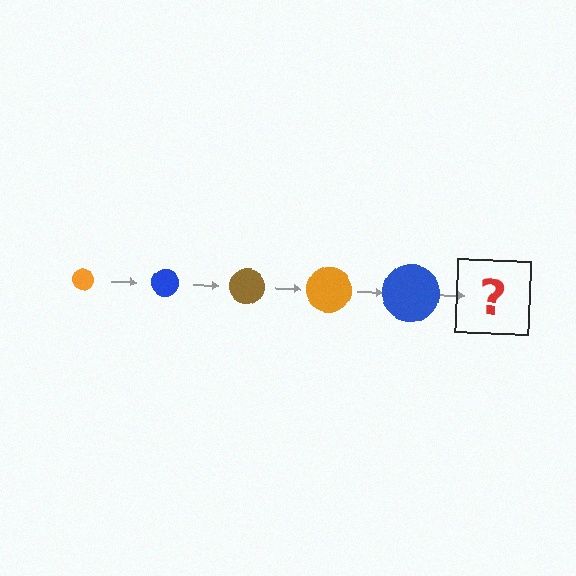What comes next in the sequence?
The next element should be a brown circle, larger than the previous one.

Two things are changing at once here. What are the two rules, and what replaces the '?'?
The two rules are that the circle grows larger each step and the color cycles through orange, blue, and brown. The '?' should be a brown circle, larger than the previous one.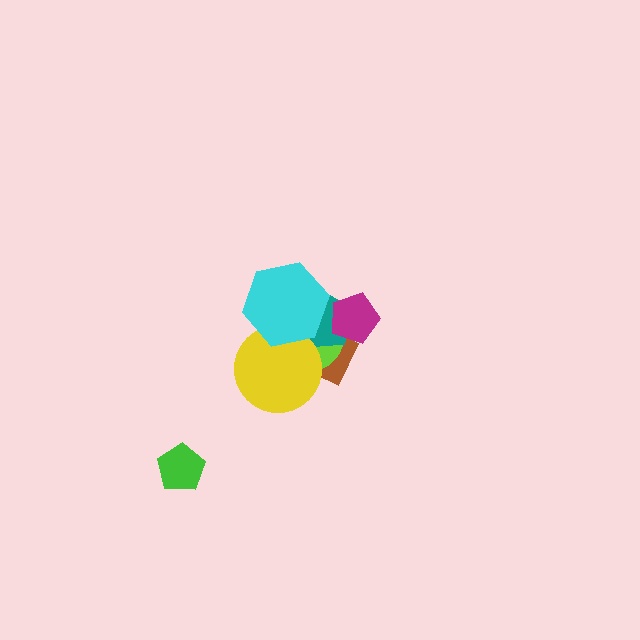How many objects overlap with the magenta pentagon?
3 objects overlap with the magenta pentagon.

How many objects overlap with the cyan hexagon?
4 objects overlap with the cyan hexagon.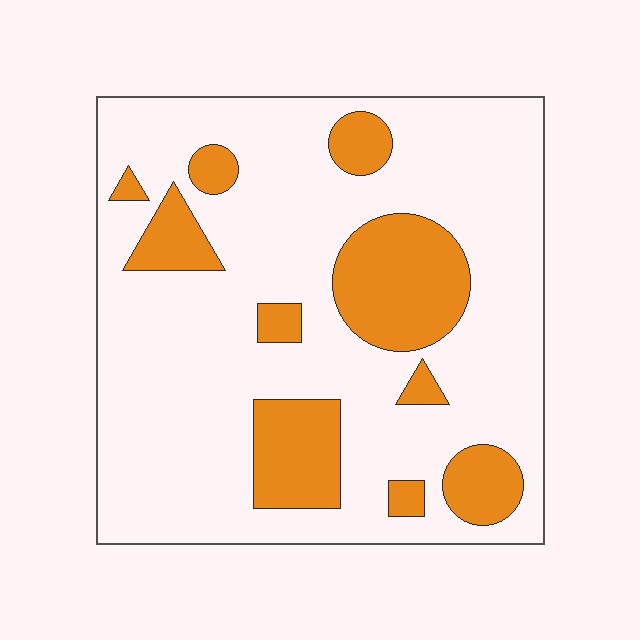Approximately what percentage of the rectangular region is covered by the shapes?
Approximately 25%.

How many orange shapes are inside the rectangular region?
10.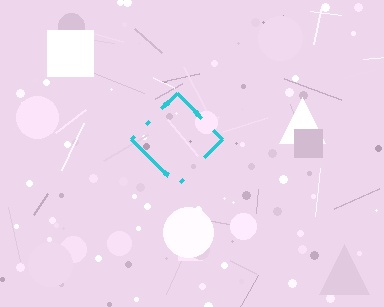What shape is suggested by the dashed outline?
The dashed outline suggests a diamond.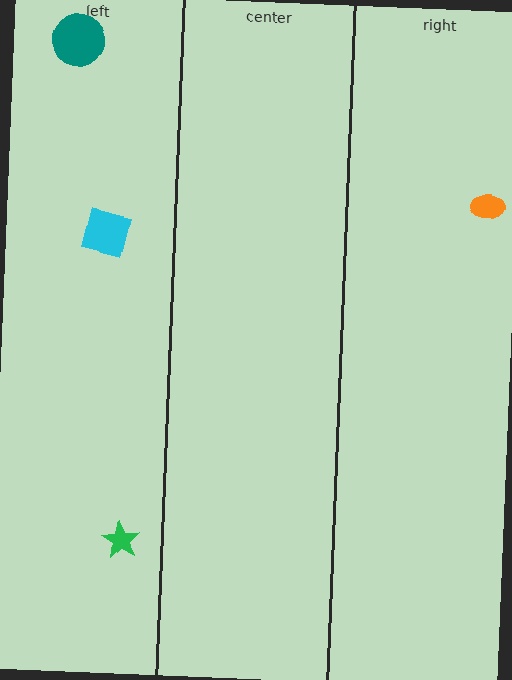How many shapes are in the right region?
1.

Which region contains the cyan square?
The left region.